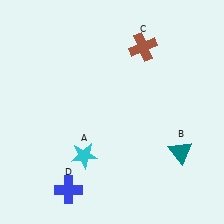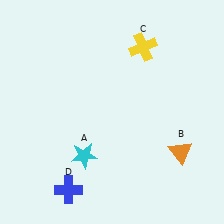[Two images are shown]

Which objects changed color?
B changed from teal to orange. C changed from brown to yellow.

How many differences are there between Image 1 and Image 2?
There are 2 differences between the two images.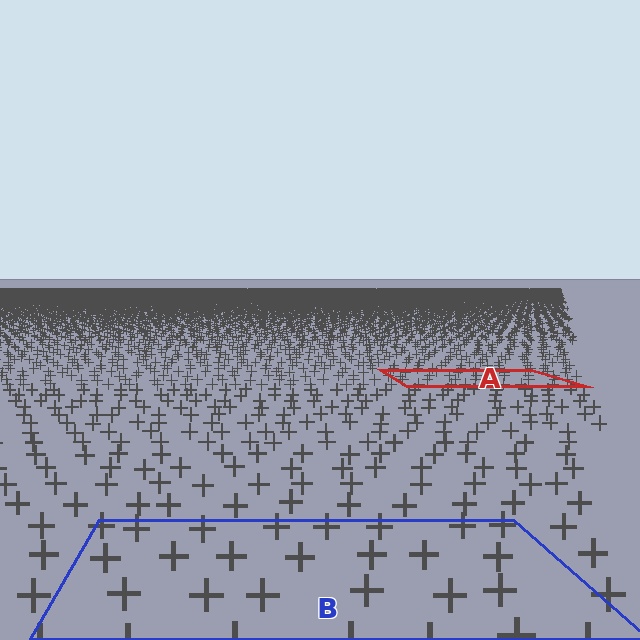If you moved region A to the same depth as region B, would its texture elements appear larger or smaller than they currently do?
They would appear larger. At a closer depth, the same texture elements are projected at a bigger on-screen size.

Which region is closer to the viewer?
Region B is closer. The texture elements there are larger and more spread out.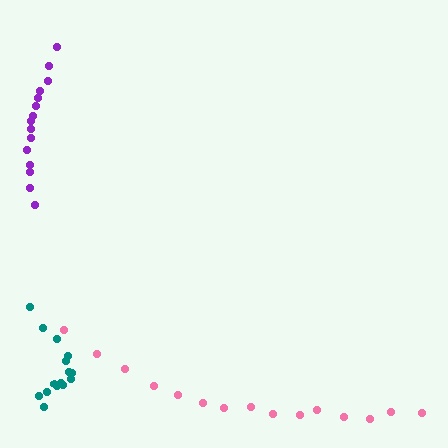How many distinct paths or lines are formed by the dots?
There are 3 distinct paths.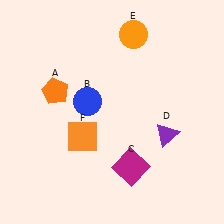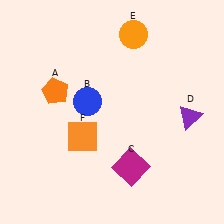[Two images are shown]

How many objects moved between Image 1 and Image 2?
1 object moved between the two images.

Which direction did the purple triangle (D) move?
The purple triangle (D) moved right.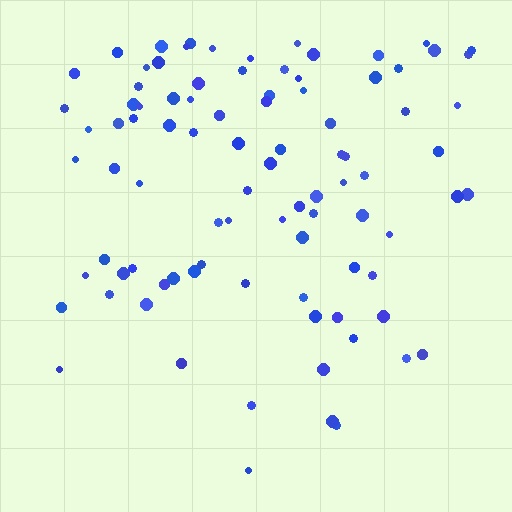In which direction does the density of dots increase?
From bottom to top, with the top side densest.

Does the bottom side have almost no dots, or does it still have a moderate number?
Still a moderate number, just noticeably fewer than the top.